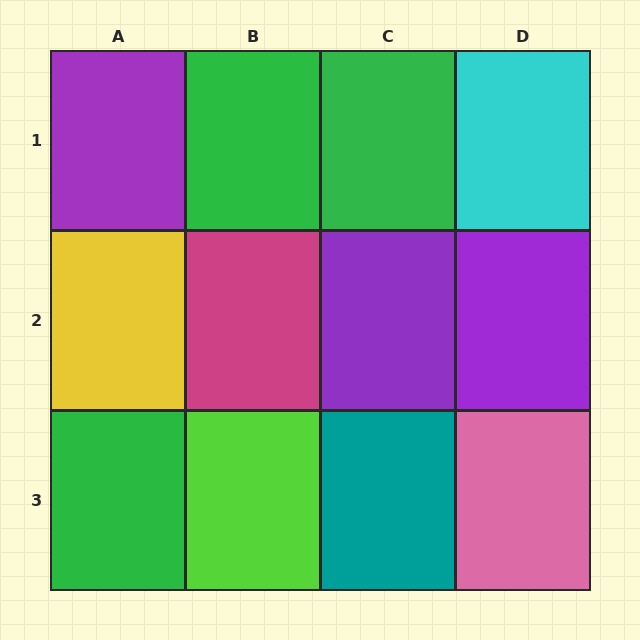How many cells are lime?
1 cell is lime.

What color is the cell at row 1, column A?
Purple.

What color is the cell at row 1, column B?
Green.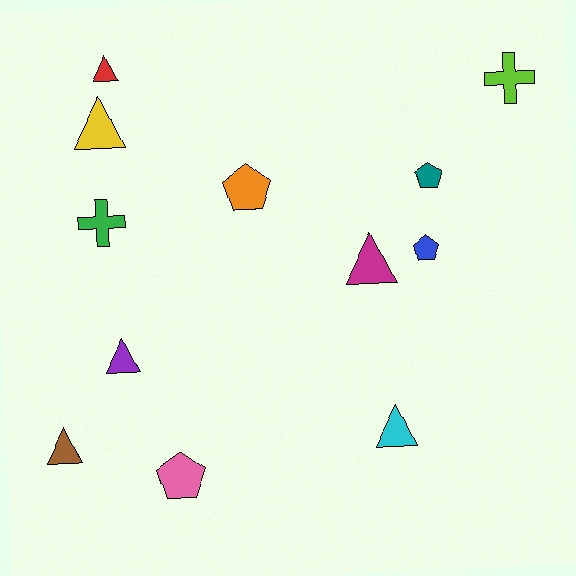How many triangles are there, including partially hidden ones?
There are 6 triangles.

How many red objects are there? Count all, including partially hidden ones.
There is 1 red object.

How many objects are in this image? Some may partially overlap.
There are 12 objects.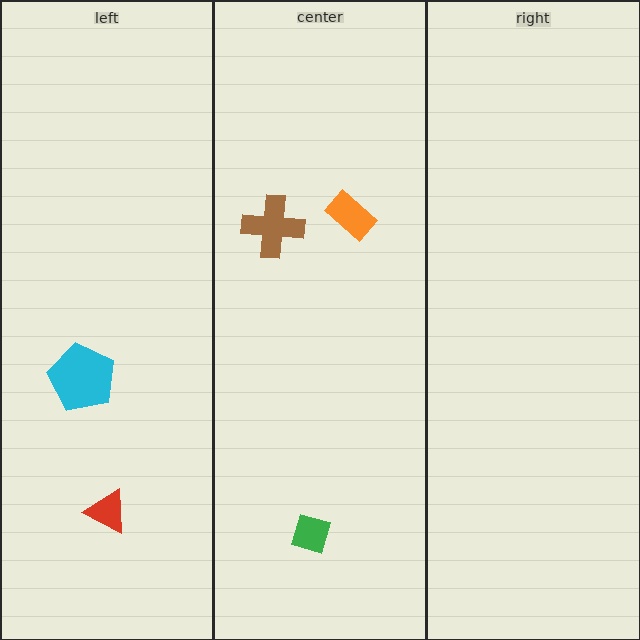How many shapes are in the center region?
3.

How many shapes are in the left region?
2.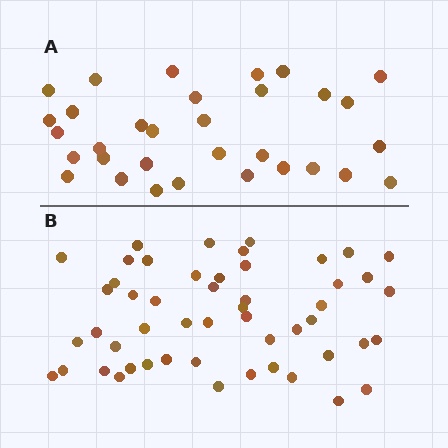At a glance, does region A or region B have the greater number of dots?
Region B (the bottom region) has more dots.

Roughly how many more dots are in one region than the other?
Region B has approximately 20 more dots than region A.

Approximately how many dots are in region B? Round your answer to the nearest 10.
About 50 dots. (The exact count is 51, which rounds to 50.)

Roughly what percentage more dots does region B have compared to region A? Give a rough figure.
About 60% more.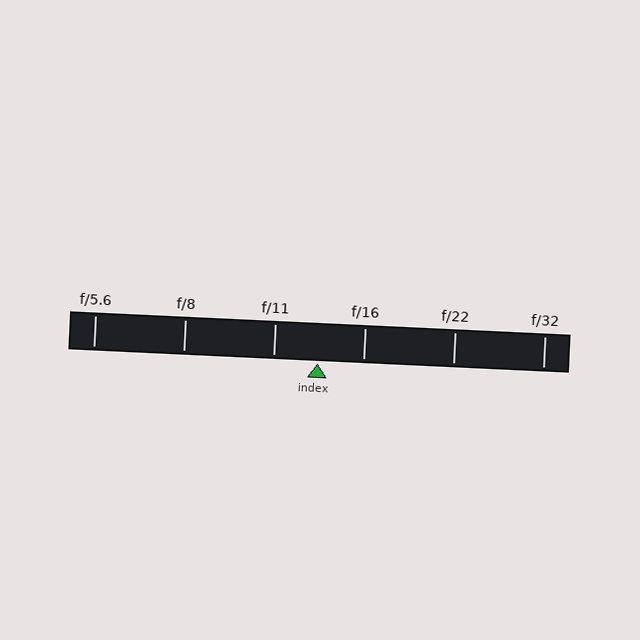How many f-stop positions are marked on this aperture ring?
There are 6 f-stop positions marked.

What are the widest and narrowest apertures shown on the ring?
The widest aperture shown is f/5.6 and the narrowest is f/32.